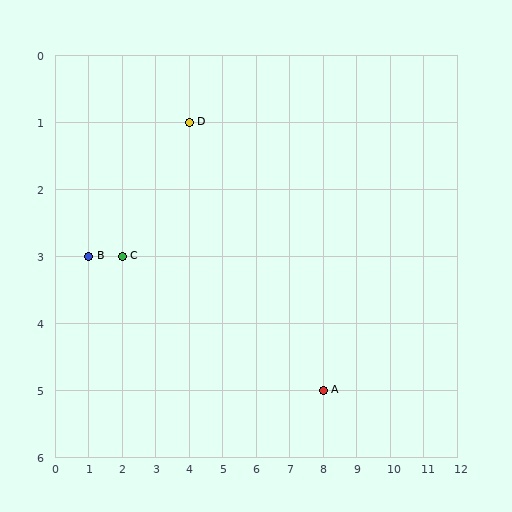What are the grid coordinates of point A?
Point A is at grid coordinates (8, 5).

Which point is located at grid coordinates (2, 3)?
Point C is at (2, 3).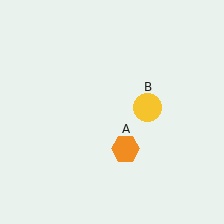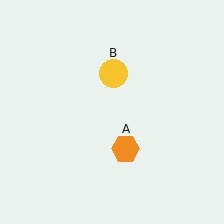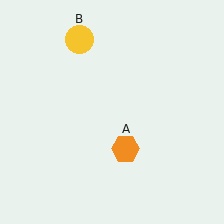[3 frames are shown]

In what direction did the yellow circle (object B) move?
The yellow circle (object B) moved up and to the left.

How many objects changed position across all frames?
1 object changed position: yellow circle (object B).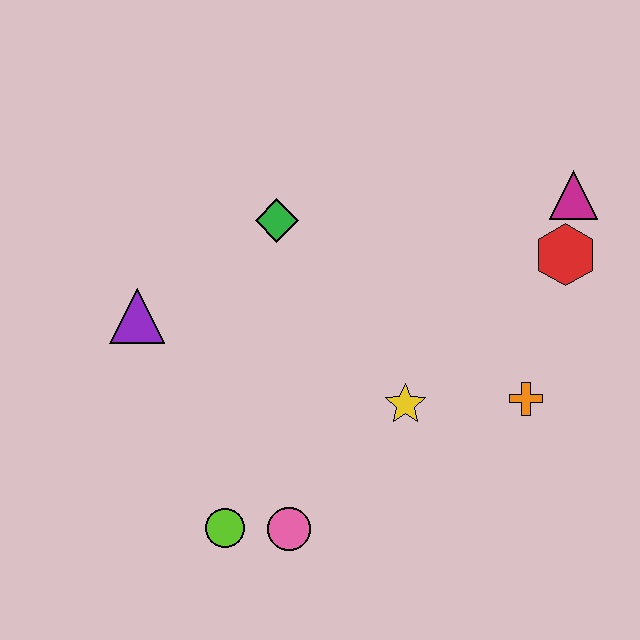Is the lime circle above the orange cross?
No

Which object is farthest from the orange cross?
The purple triangle is farthest from the orange cross.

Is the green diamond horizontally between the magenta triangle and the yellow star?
No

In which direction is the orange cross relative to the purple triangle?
The orange cross is to the right of the purple triangle.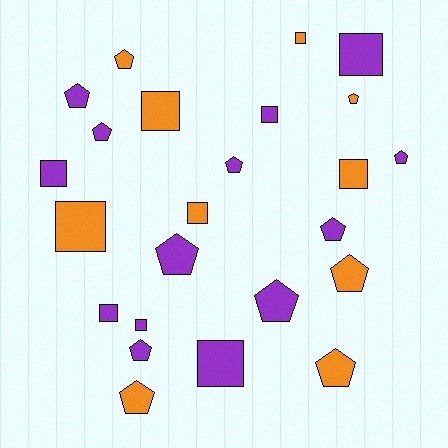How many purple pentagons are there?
There are 8 purple pentagons.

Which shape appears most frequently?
Pentagon, with 13 objects.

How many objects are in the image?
There are 24 objects.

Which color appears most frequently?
Purple, with 14 objects.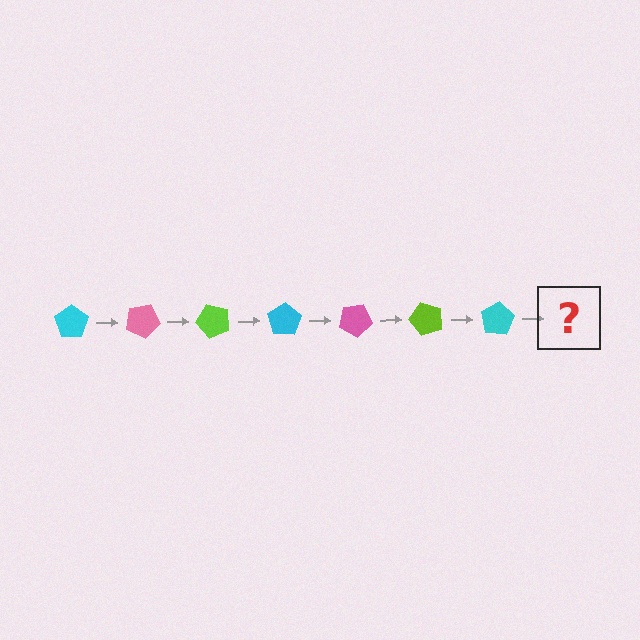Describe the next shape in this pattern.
It should be a pink pentagon, rotated 175 degrees from the start.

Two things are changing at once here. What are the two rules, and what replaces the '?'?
The two rules are that it rotates 25 degrees each step and the color cycles through cyan, pink, and lime. The '?' should be a pink pentagon, rotated 175 degrees from the start.